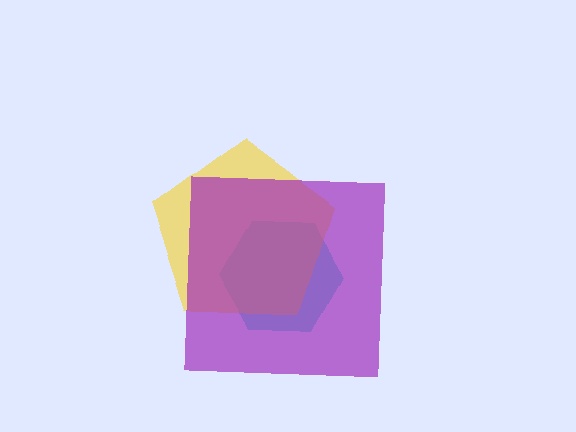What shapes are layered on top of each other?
The layered shapes are: a cyan hexagon, a yellow pentagon, a purple square.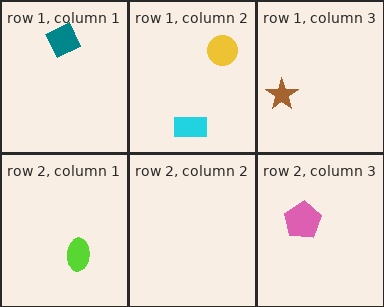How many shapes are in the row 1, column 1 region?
1.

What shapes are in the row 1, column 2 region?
The cyan rectangle, the yellow circle.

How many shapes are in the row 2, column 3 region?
1.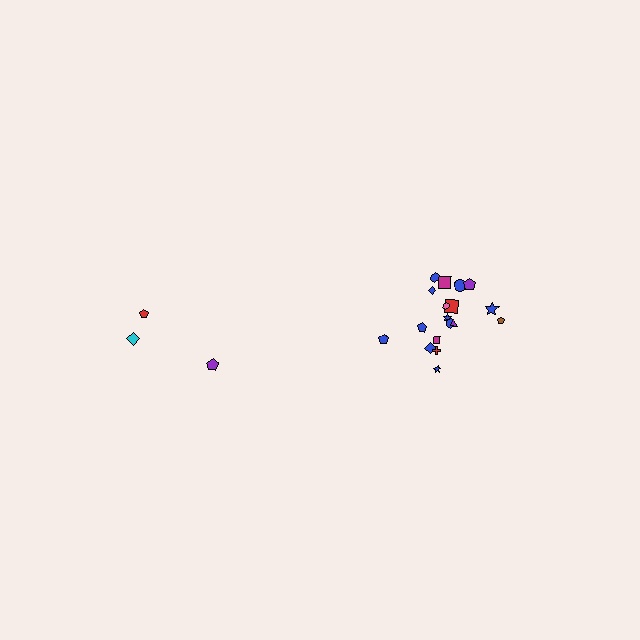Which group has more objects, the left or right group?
The right group.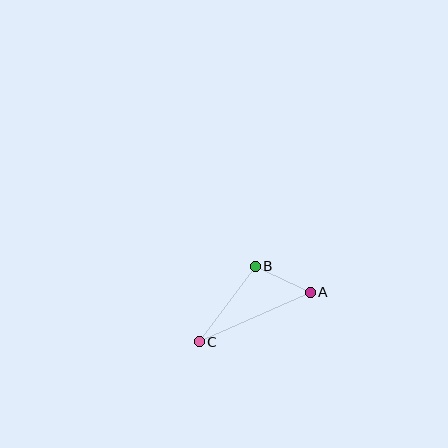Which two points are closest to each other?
Points A and B are closest to each other.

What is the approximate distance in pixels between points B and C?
The distance between B and C is approximately 94 pixels.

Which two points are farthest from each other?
Points A and C are farthest from each other.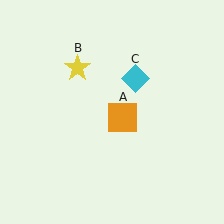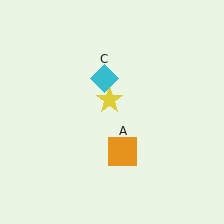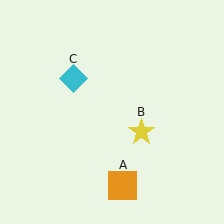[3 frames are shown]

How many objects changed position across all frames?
3 objects changed position: orange square (object A), yellow star (object B), cyan diamond (object C).